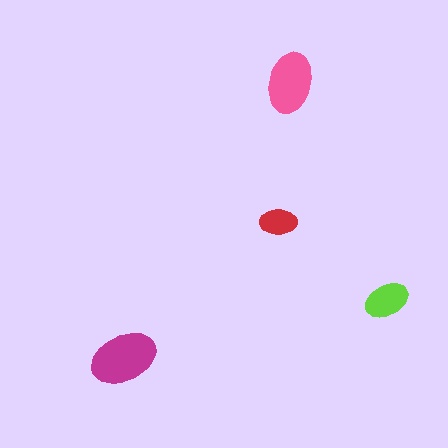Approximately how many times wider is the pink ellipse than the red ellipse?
About 1.5 times wider.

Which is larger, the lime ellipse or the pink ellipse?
The pink one.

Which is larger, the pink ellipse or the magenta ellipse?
The magenta one.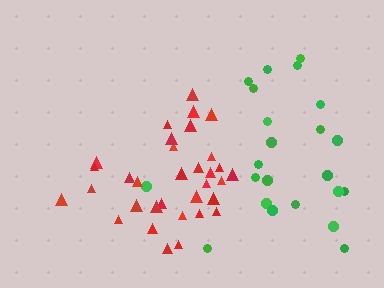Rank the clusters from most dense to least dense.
red, green.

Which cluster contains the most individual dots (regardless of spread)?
Red (35).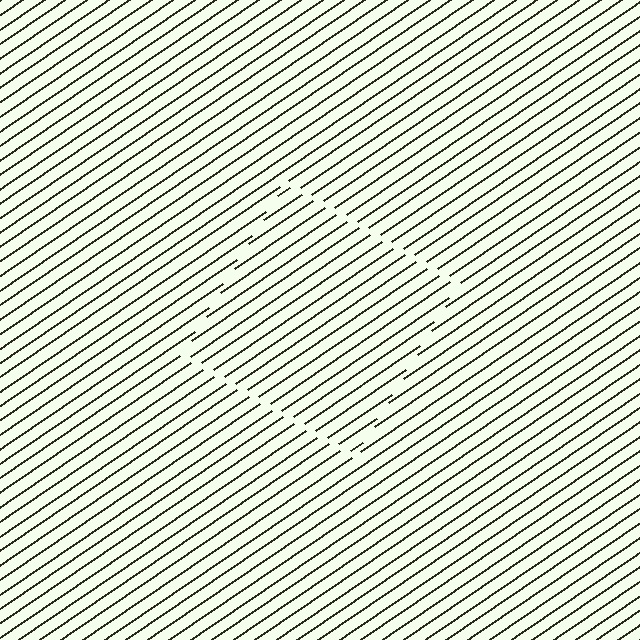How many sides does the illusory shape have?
4 sides — the line-ends trace a square.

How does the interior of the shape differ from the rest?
The interior of the shape contains the same grating, shifted by half a period — the contour is defined by the phase discontinuity where line-ends from the inner and outer gratings abut.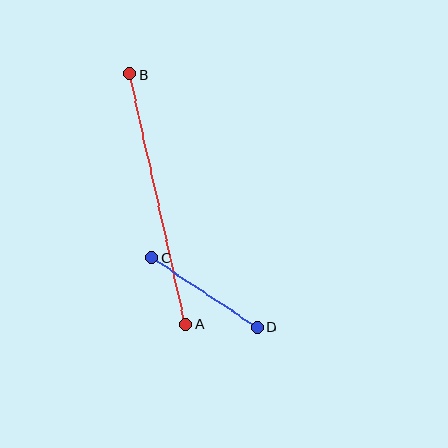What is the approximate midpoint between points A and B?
The midpoint is at approximately (158, 199) pixels.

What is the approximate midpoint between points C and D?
The midpoint is at approximately (204, 293) pixels.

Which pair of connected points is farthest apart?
Points A and B are farthest apart.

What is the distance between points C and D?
The distance is approximately 126 pixels.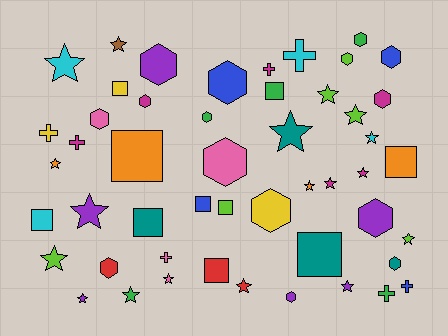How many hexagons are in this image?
There are 15 hexagons.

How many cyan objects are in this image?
There are 4 cyan objects.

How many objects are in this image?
There are 50 objects.